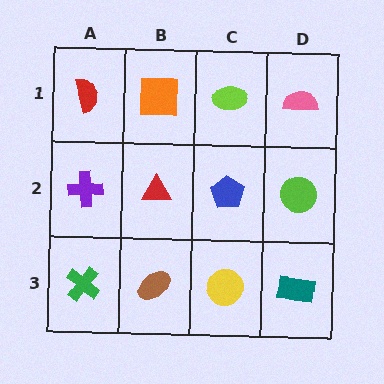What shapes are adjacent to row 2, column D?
A pink semicircle (row 1, column D), a teal rectangle (row 3, column D), a blue pentagon (row 2, column C).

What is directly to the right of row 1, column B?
A lime ellipse.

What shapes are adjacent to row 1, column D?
A lime circle (row 2, column D), a lime ellipse (row 1, column C).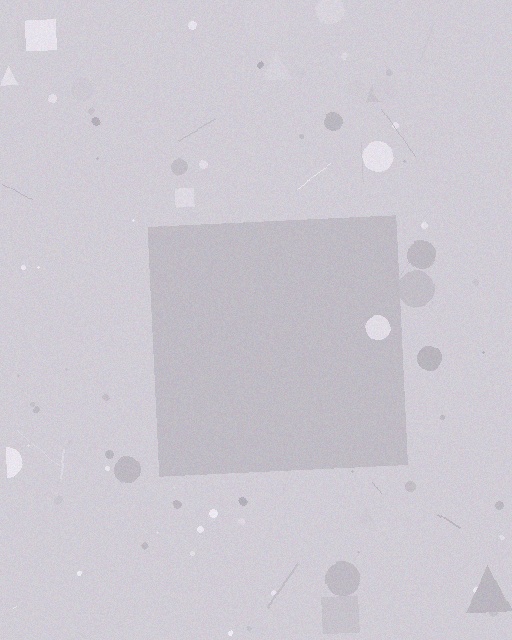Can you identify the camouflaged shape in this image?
The camouflaged shape is a square.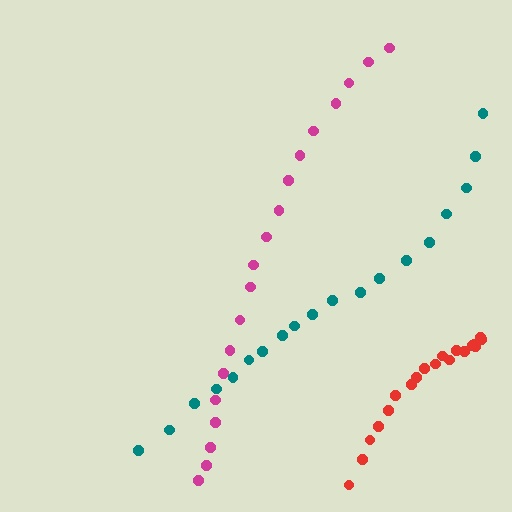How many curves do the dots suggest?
There are 3 distinct paths.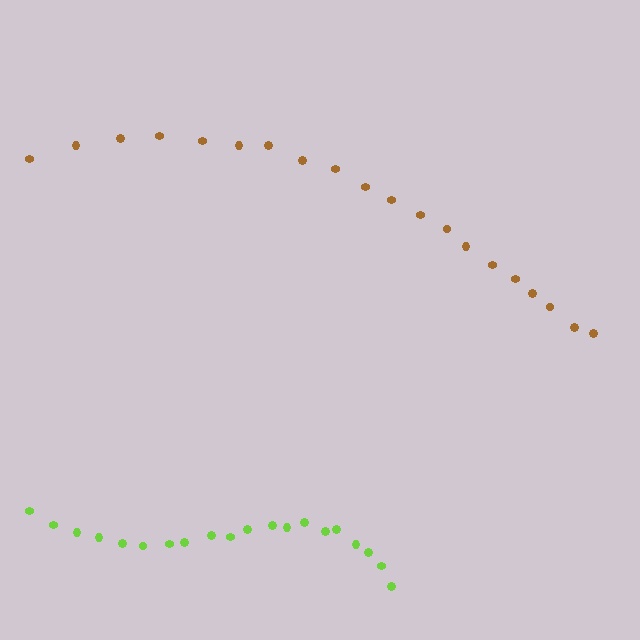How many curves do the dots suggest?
There are 2 distinct paths.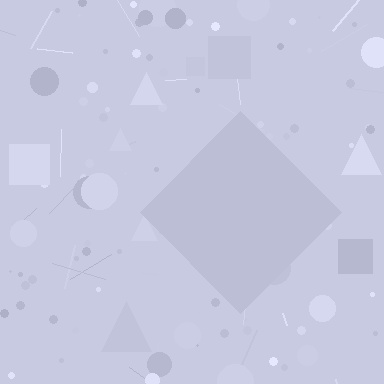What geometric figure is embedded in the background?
A diamond is embedded in the background.